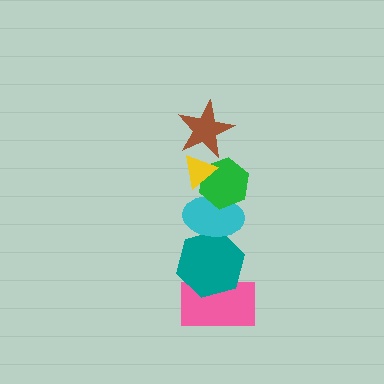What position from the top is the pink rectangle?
The pink rectangle is 6th from the top.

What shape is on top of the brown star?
The yellow triangle is on top of the brown star.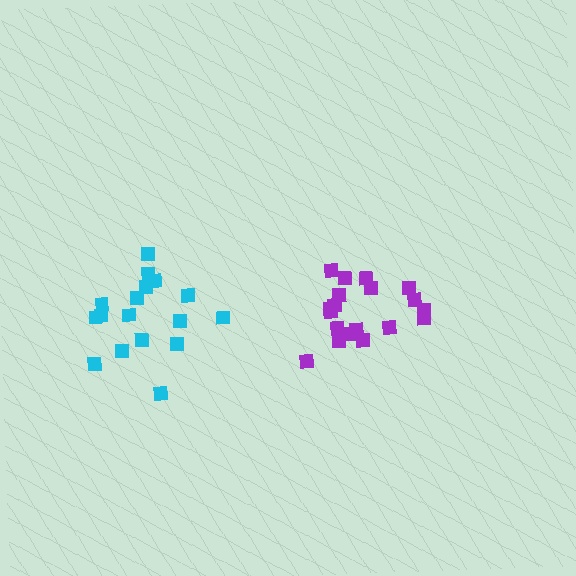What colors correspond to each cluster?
The clusters are colored: purple, cyan.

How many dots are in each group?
Group 1: 19 dots, Group 2: 17 dots (36 total).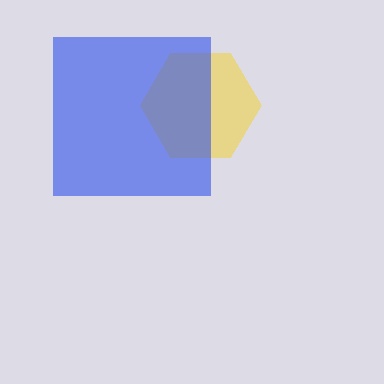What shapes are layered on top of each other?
The layered shapes are: a yellow hexagon, a blue square.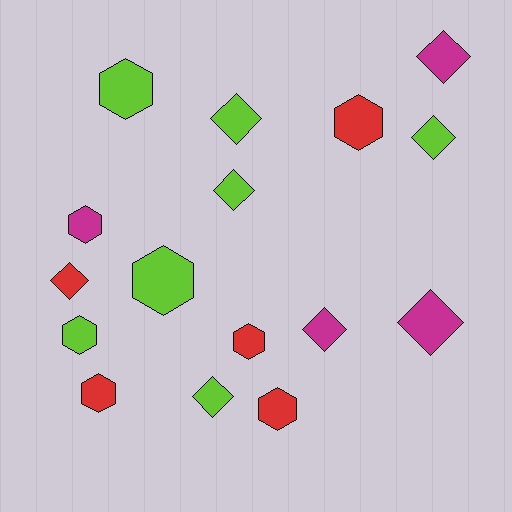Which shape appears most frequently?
Hexagon, with 8 objects.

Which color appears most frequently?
Lime, with 7 objects.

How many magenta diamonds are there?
There are 3 magenta diamonds.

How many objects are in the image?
There are 16 objects.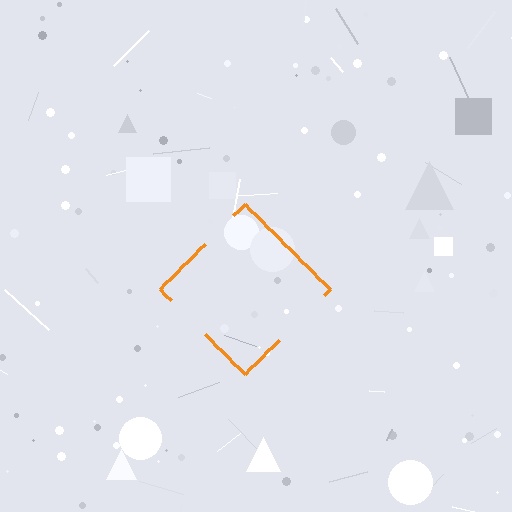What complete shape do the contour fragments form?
The contour fragments form a diamond.